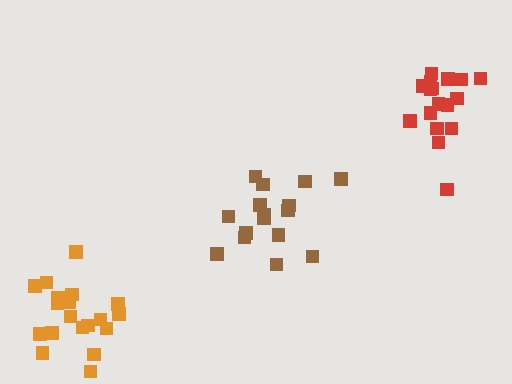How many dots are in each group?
Group 1: 20 dots, Group 2: 16 dots, Group 3: 17 dots (53 total).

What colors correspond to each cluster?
The clusters are colored: orange, brown, red.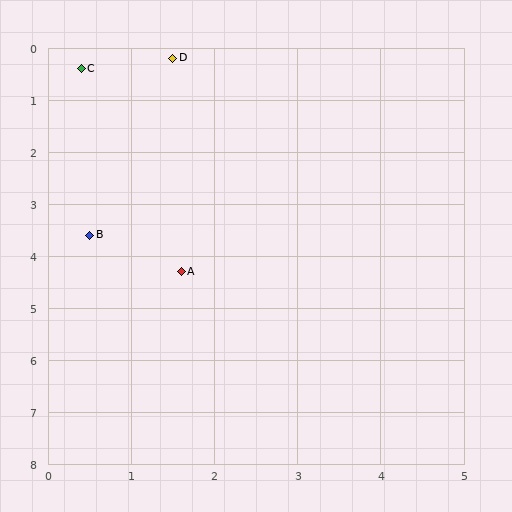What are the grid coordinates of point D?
Point D is at approximately (1.5, 0.2).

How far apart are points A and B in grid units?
Points A and B are about 1.3 grid units apart.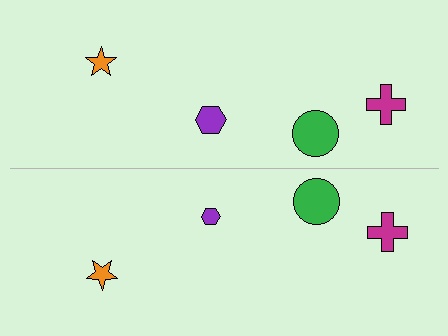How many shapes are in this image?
There are 8 shapes in this image.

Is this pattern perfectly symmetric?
No, the pattern is not perfectly symmetric. The purple hexagon on the bottom side has a different size than its mirror counterpart.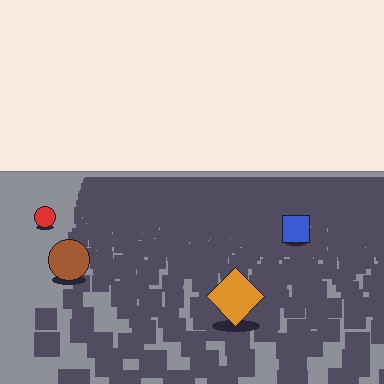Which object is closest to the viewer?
The orange diamond is closest. The texture marks near it are larger and more spread out.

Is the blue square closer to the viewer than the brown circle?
No. The brown circle is closer — you can tell from the texture gradient: the ground texture is coarser near it.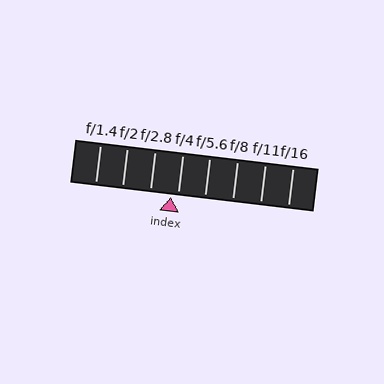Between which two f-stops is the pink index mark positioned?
The index mark is between f/2.8 and f/4.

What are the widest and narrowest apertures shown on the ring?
The widest aperture shown is f/1.4 and the narrowest is f/16.